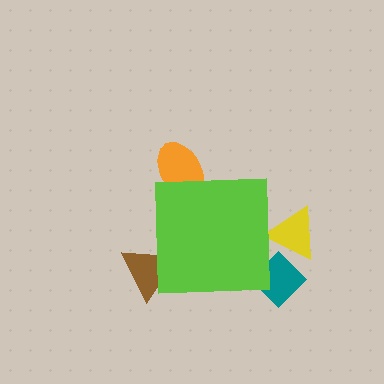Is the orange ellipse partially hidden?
Yes, the orange ellipse is partially hidden behind the lime square.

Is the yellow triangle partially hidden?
Yes, the yellow triangle is partially hidden behind the lime square.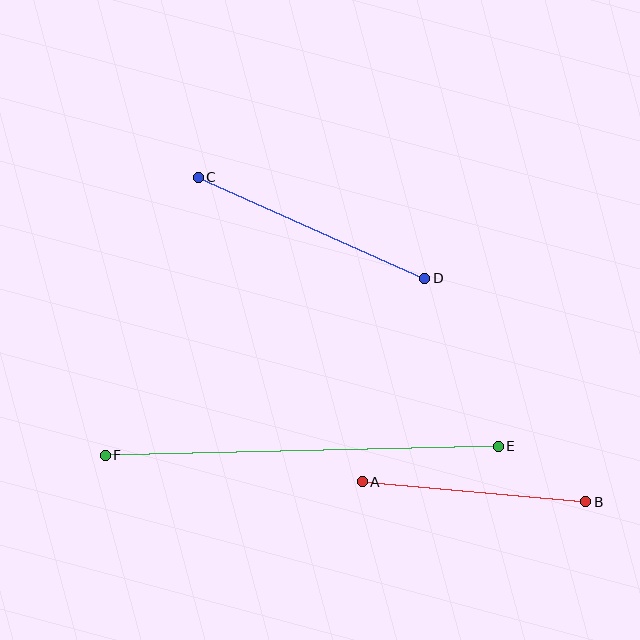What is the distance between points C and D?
The distance is approximately 248 pixels.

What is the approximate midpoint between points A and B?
The midpoint is at approximately (474, 492) pixels.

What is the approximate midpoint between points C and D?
The midpoint is at approximately (311, 228) pixels.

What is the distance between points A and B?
The distance is approximately 225 pixels.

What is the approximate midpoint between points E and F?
The midpoint is at approximately (302, 451) pixels.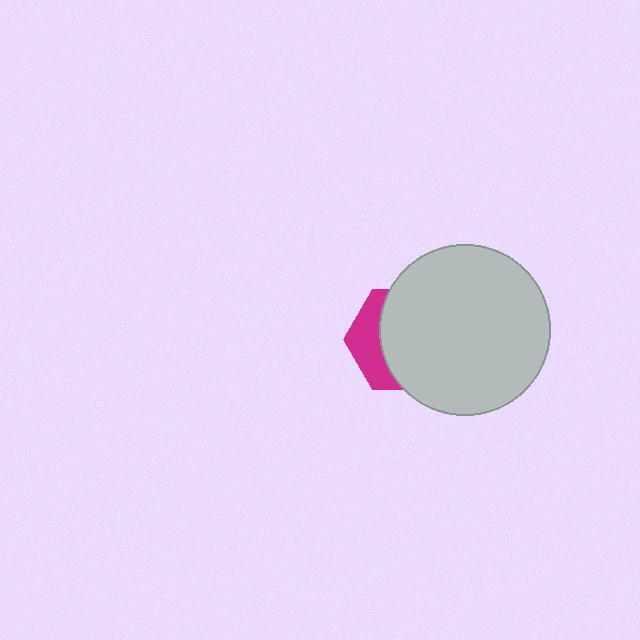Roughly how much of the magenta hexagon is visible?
A small part of it is visible (roughly 31%).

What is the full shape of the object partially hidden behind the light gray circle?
The partially hidden object is a magenta hexagon.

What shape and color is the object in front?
The object in front is a light gray circle.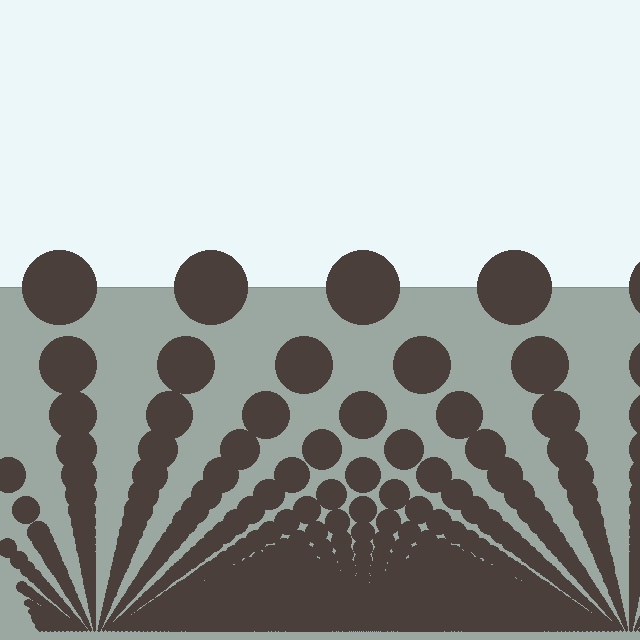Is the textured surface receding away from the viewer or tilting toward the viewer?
The surface appears to tilt toward the viewer. Texture elements get larger and sparser toward the top.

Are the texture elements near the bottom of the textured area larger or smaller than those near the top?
Smaller. The gradient is inverted — elements near the bottom are smaller and denser.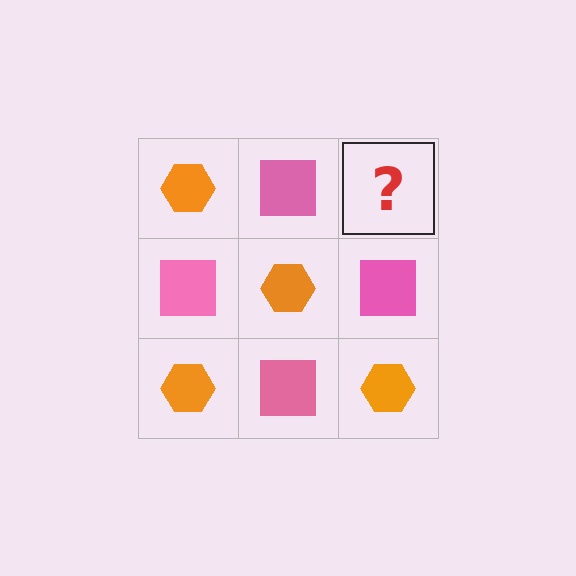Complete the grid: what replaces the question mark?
The question mark should be replaced with an orange hexagon.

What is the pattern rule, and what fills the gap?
The rule is that it alternates orange hexagon and pink square in a checkerboard pattern. The gap should be filled with an orange hexagon.